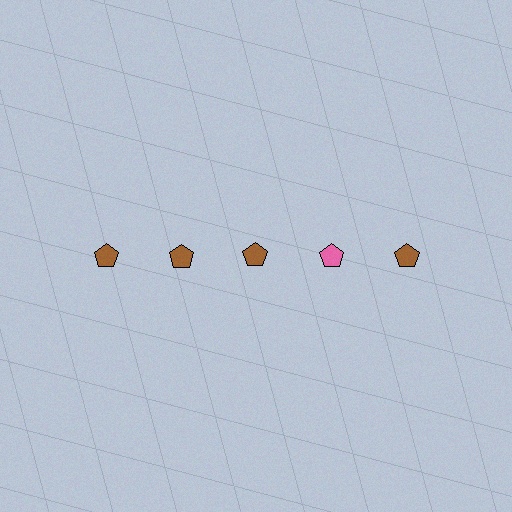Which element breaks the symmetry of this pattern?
The pink pentagon in the top row, second from right column breaks the symmetry. All other shapes are brown pentagons.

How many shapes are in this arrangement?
There are 5 shapes arranged in a grid pattern.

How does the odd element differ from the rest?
It has a different color: pink instead of brown.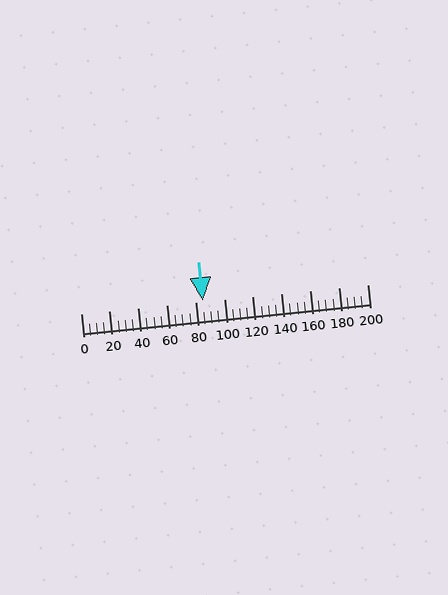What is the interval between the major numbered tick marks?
The major tick marks are spaced 20 units apart.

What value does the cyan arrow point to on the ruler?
The cyan arrow points to approximately 85.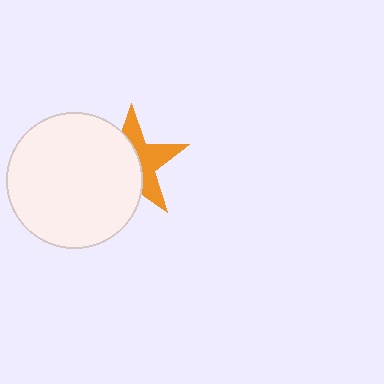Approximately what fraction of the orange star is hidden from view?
Roughly 55% of the orange star is hidden behind the white circle.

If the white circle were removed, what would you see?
You would see the complete orange star.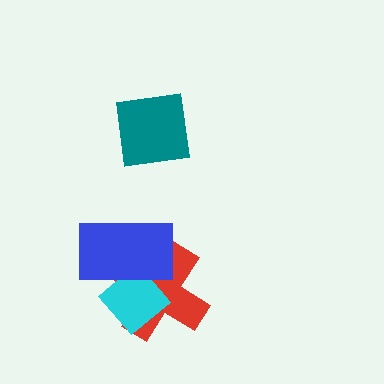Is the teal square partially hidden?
No, no other shape covers it.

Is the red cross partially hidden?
Yes, it is partially covered by another shape.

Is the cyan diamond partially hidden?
Yes, it is partially covered by another shape.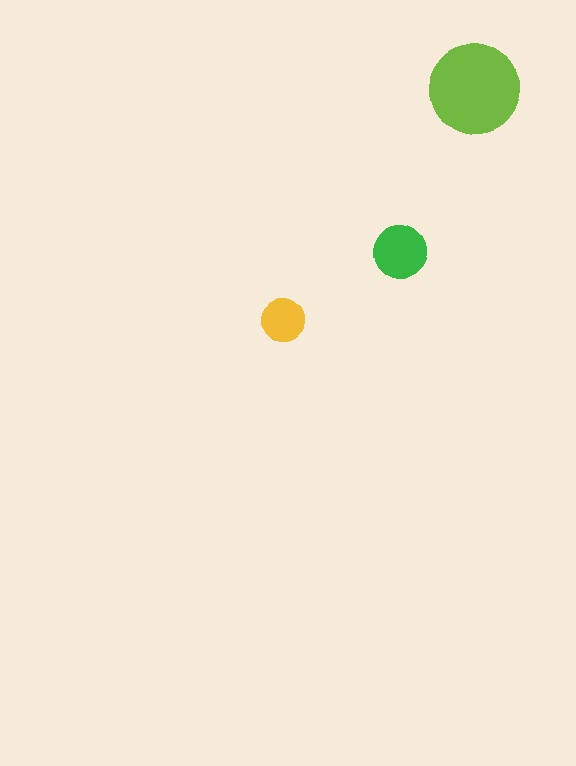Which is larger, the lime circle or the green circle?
The lime one.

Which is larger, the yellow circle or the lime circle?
The lime one.